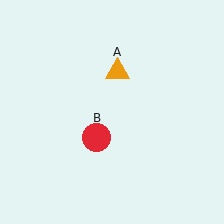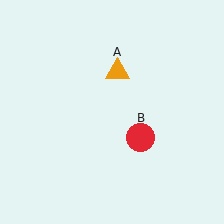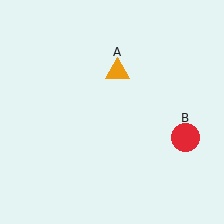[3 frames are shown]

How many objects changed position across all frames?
1 object changed position: red circle (object B).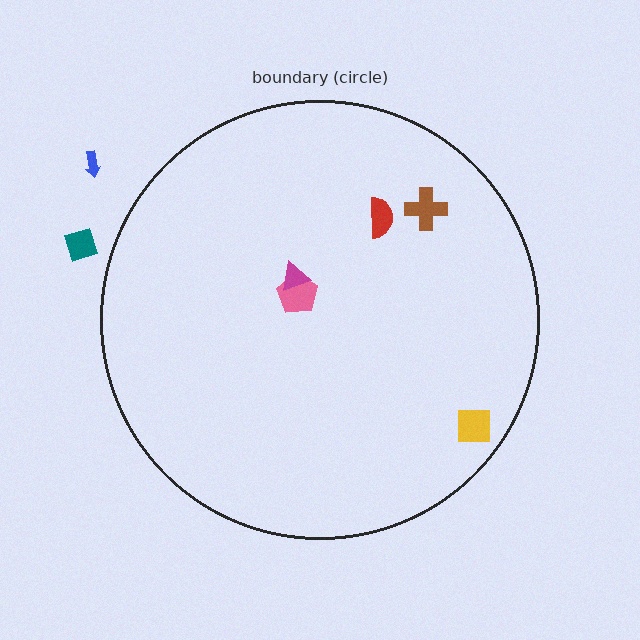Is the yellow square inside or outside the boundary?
Inside.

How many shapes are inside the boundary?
5 inside, 2 outside.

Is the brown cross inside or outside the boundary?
Inside.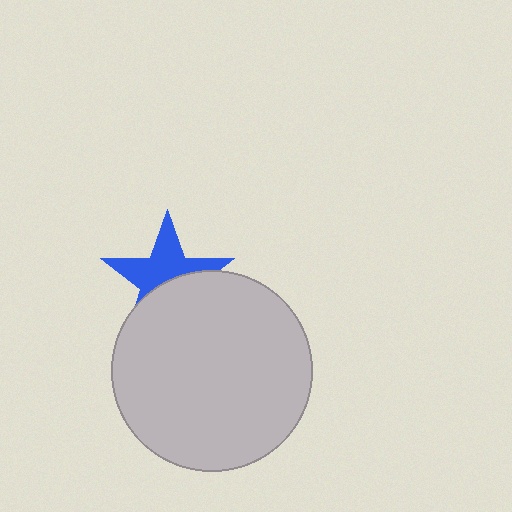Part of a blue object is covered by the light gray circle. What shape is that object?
It is a star.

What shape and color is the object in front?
The object in front is a light gray circle.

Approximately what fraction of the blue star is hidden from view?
Roughly 46% of the blue star is hidden behind the light gray circle.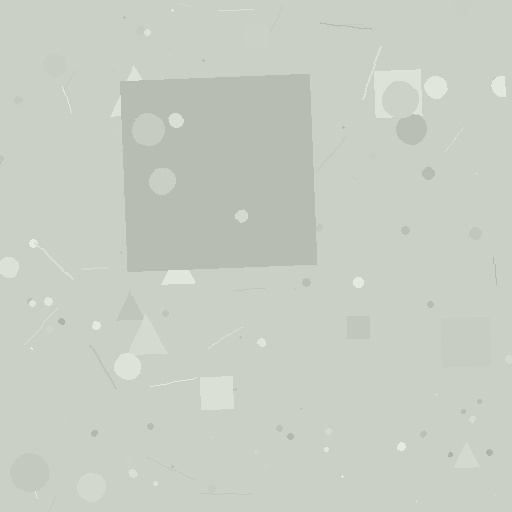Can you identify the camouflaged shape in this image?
The camouflaged shape is a square.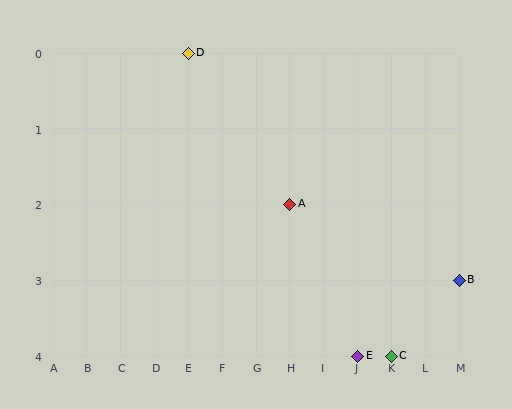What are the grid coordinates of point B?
Point B is at grid coordinates (M, 3).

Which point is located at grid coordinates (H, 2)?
Point A is at (H, 2).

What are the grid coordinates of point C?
Point C is at grid coordinates (K, 4).